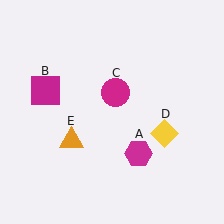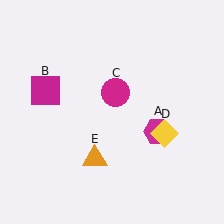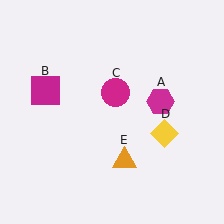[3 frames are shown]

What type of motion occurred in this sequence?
The magenta hexagon (object A), orange triangle (object E) rotated counterclockwise around the center of the scene.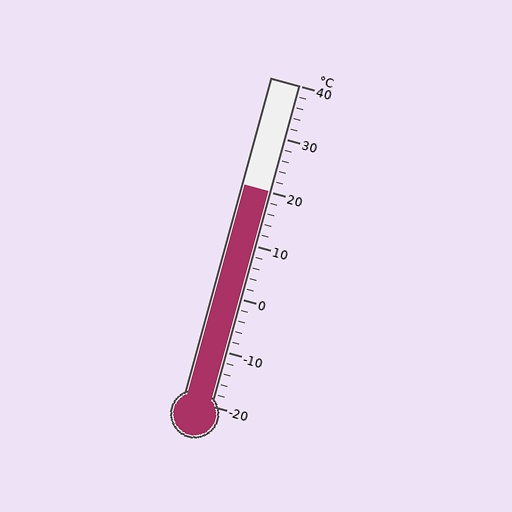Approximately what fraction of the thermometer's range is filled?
The thermometer is filled to approximately 65% of its range.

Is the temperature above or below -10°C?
The temperature is above -10°C.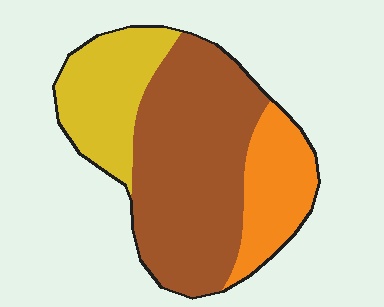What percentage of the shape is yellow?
Yellow takes up about one quarter (1/4) of the shape.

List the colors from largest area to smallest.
From largest to smallest: brown, yellow, orange.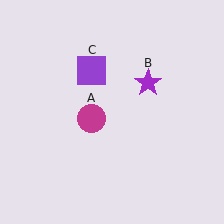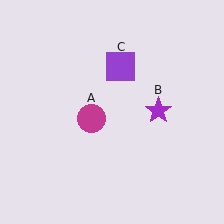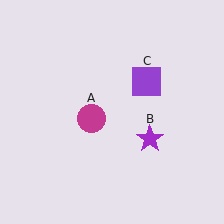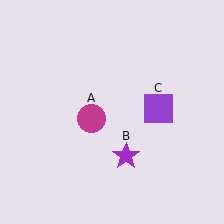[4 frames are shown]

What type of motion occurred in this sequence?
The purple star (object B), purple square (object C) rotated clockwise around the center of the scene.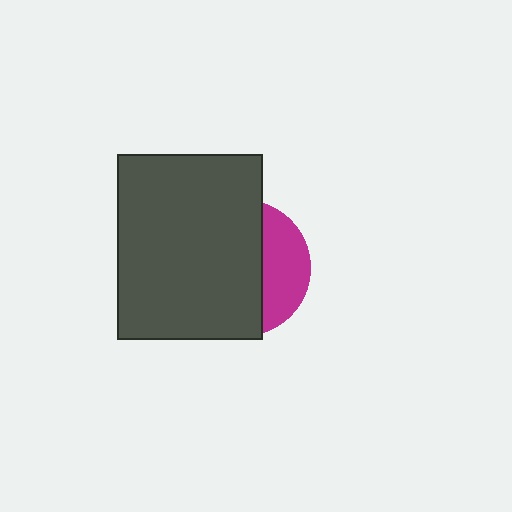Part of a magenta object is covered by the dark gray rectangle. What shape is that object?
It is a circle.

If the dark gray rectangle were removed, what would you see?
You would see the complete magenta circle.